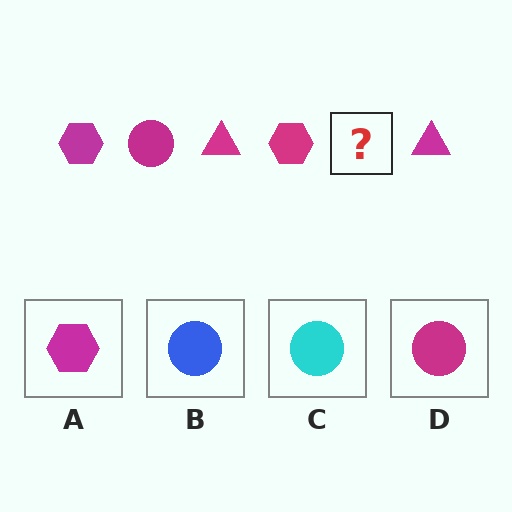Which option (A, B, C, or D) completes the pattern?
D.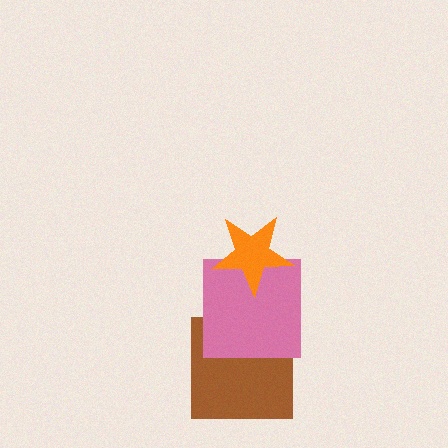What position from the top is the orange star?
The orange star is 1st from the top.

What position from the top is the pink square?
The pink square is 2nd from the top.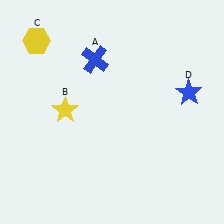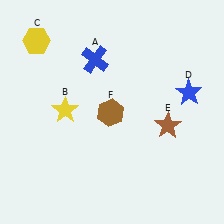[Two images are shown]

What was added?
A brown star (E), a brown hexagon (F) were added in Image 2.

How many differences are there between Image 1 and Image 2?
There are 2 differences between the two images.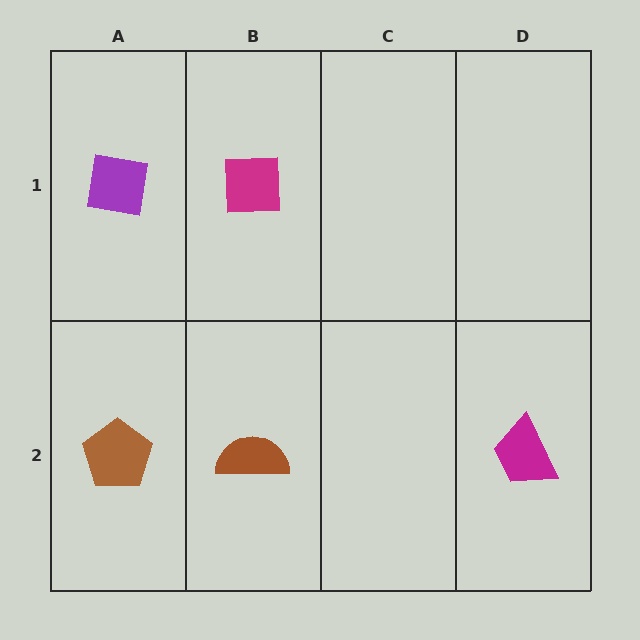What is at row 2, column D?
A magenta trapezoid.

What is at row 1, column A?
A purple square.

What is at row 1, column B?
A magenta square.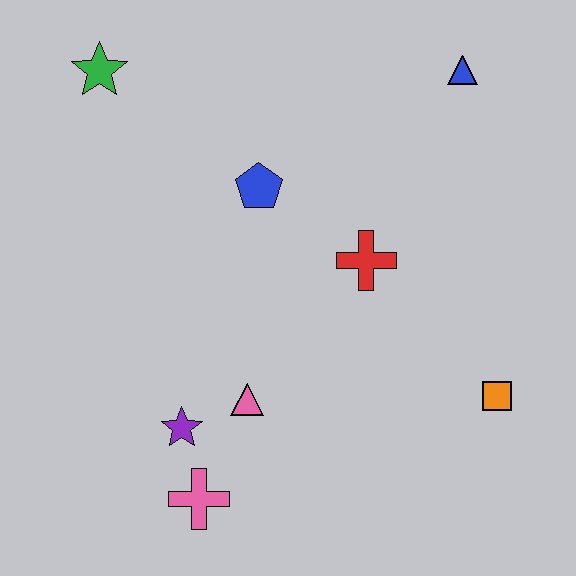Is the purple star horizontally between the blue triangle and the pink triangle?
No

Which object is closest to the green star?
The blue pentagon is closest to the green star.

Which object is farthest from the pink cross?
The blue triangle is farthest from the pink cross.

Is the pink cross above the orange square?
No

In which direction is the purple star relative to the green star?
The purple star is below the green star.